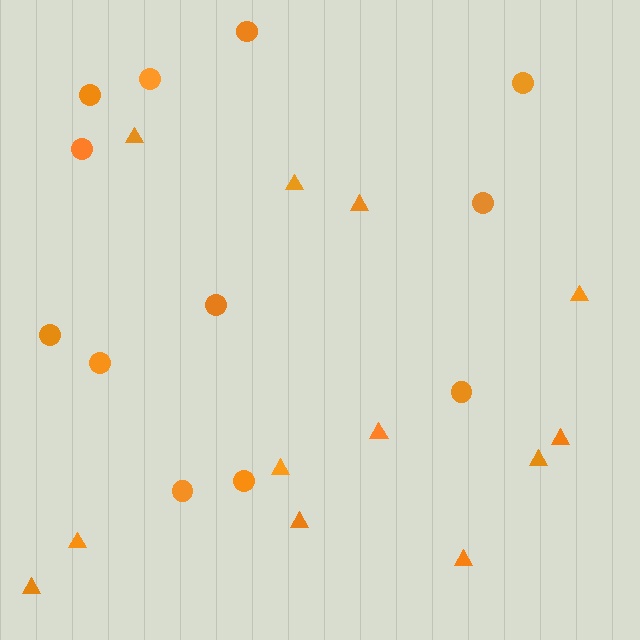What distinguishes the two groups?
There are 2 groups: one group of circles (12) and one group of triangles (12).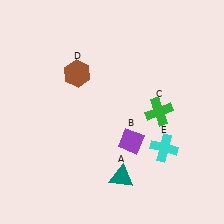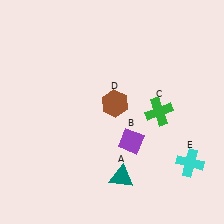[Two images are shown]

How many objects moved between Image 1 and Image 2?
2 objects moved between the two images.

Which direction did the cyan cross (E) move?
The cyan cross (E) moved right.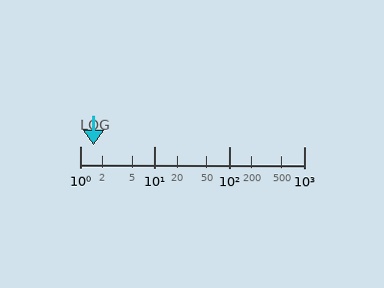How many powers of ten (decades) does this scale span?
The scale spans 3 decades, from 1 to 1000.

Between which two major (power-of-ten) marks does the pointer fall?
The pointer is between 1 and 10.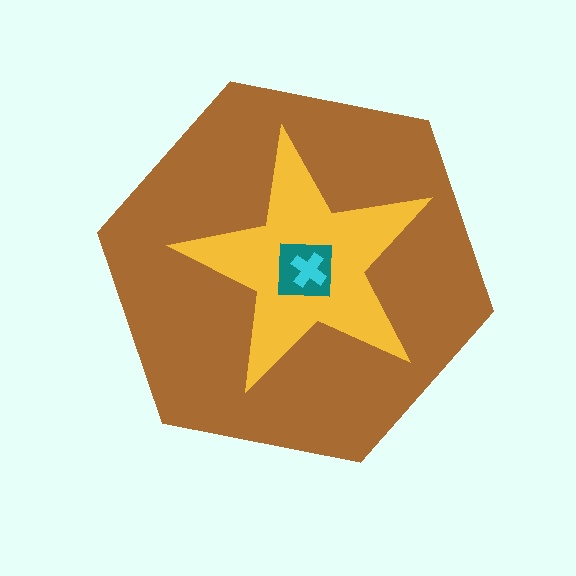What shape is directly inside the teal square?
The cyan cross.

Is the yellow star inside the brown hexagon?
Yes.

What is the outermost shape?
The brown hexagon.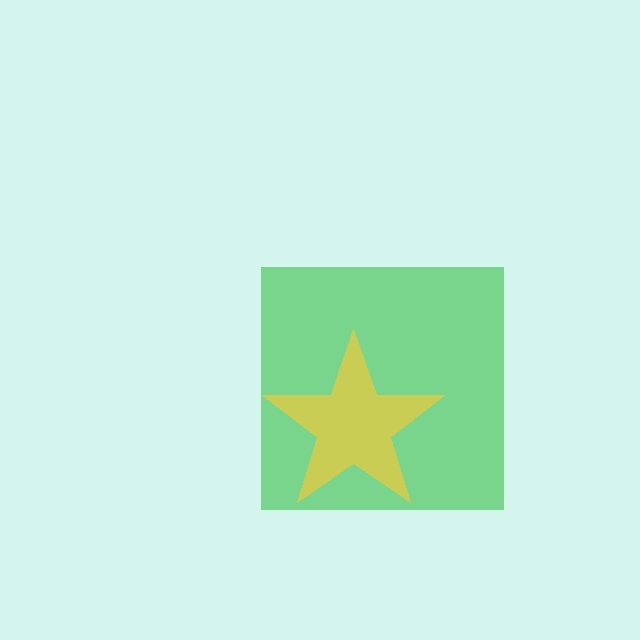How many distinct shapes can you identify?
There are 2 distinct shapes: a green square, a yellow star.